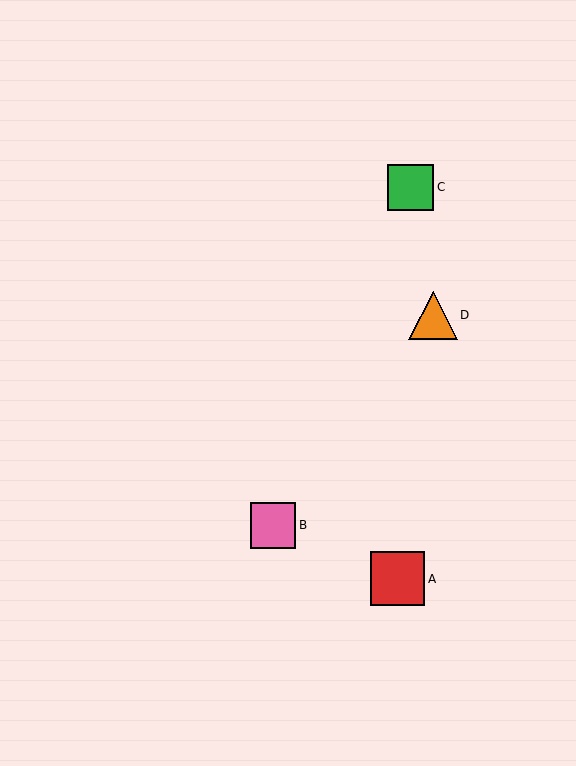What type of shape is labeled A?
Shape A is a red square.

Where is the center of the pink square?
The center of the pink square is at (273, 525).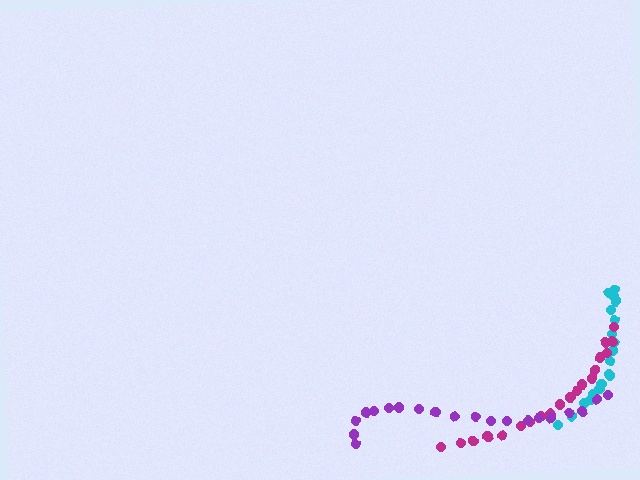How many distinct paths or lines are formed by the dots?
There are 3 distinct paths.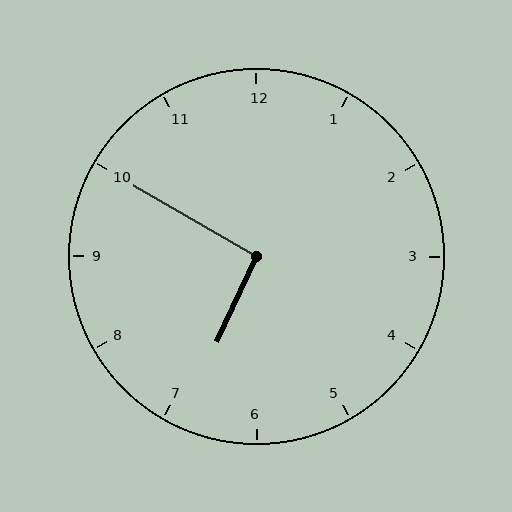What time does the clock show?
6:50.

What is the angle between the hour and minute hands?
Approximately 95 degrees.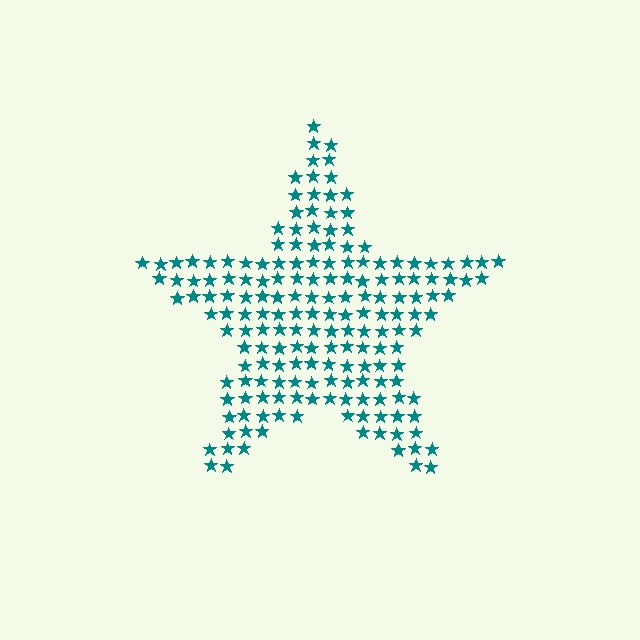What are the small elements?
The small elements are stars.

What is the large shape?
The large shape is a star.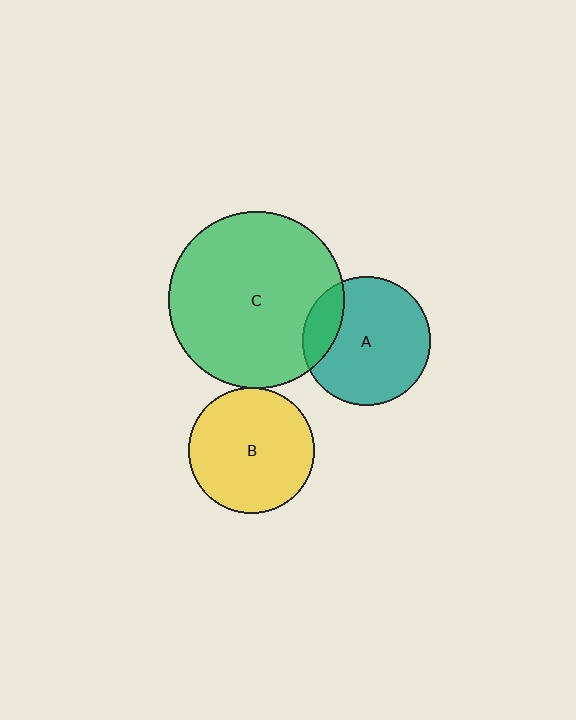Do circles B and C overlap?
Yes.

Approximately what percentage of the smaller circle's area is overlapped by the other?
Approximately 5%.